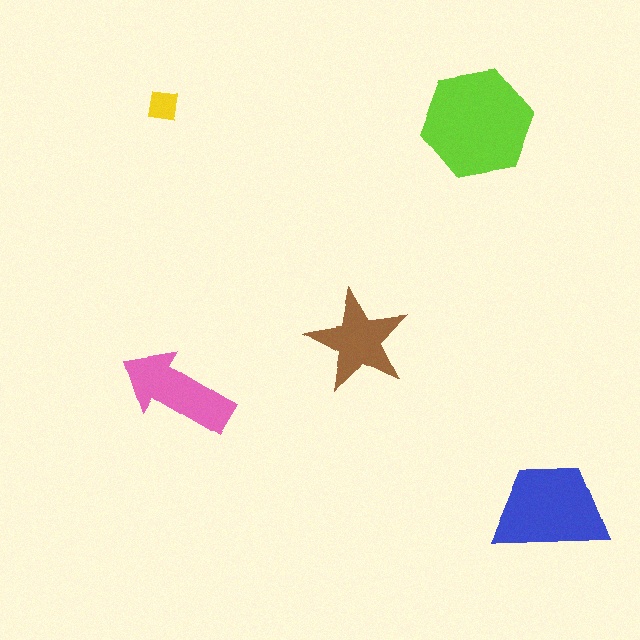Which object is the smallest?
The yellow square.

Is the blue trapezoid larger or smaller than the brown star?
Larger.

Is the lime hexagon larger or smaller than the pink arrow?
Larger.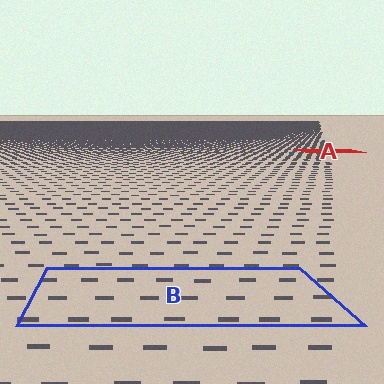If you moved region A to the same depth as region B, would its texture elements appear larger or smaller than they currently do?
They would appear larger. At a closer depth, the same texture elements are projected at a bigger on-screen size.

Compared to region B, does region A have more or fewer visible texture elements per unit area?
Region A has more texture elements per unit area — they are packed more densely because it is farther away.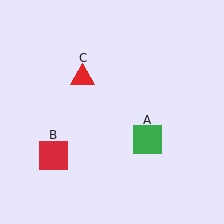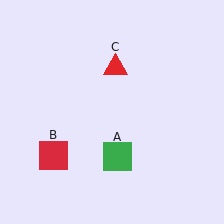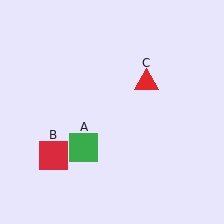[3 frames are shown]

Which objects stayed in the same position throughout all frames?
Red square (object B) remained stationary.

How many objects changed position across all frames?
2 objects changed position: green square (object A), red triangle (object C).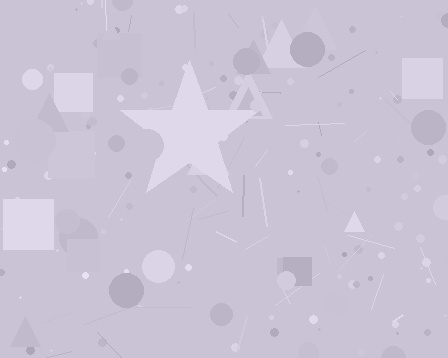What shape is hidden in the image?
A star is hidden in the image.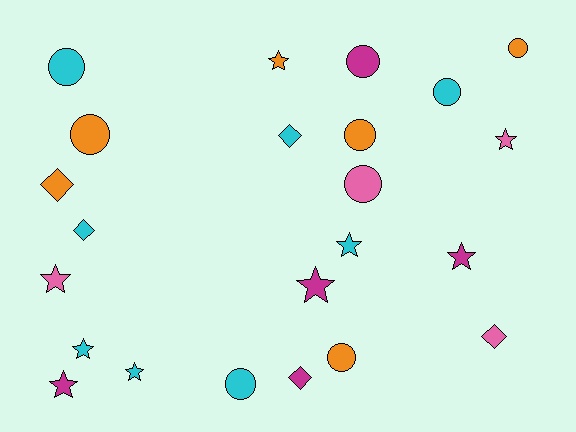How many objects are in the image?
There are 23 objects.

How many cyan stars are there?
There are 3 cyan stars.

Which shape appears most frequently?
Circle, with 9 objects.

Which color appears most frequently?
Cyan, with 8 objects.